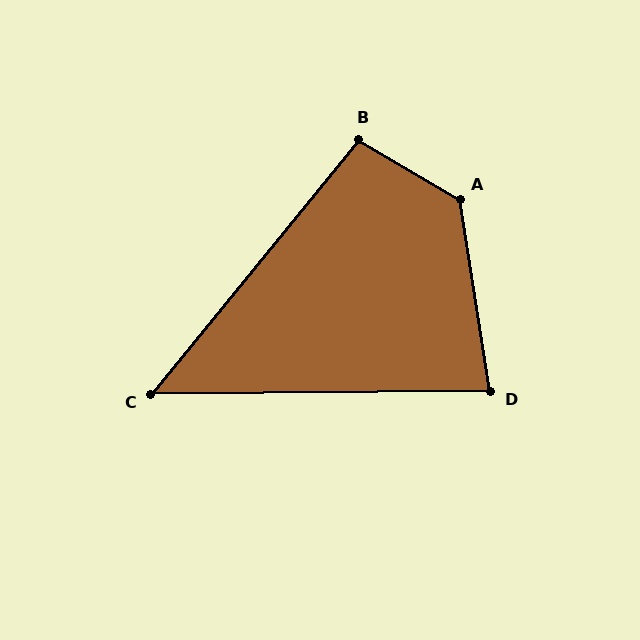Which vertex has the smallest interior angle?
C, at approximately 50 degrees.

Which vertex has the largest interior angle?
A, at approximately 130 degrees.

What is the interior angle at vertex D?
Approximately 82 degrees (acute).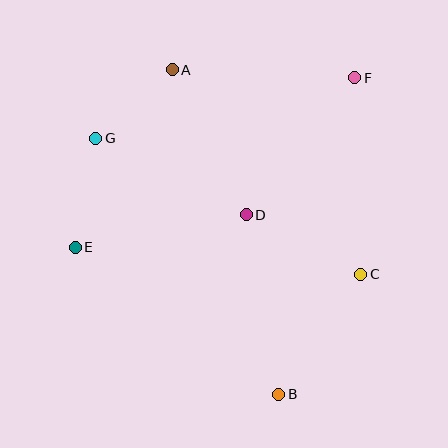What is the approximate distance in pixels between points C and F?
The distance between C and F is approximately 197 pixels.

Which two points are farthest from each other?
Points A and B are farthest from each other.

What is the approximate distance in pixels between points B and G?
The distance between B and G is approximately 314 pixels.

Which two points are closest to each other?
Points A and G are closest to each other.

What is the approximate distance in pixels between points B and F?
The distance between B and F is approximately 325 pixels.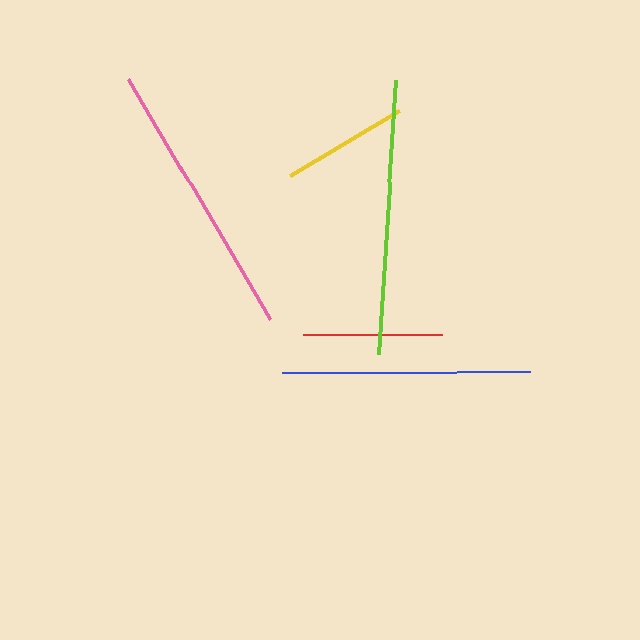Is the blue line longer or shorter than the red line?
The blue line is longer than the red line.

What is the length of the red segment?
The red segment is approximately 139 pixels long.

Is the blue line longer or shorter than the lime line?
The lime line is longer than the blue line.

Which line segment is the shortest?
The yellow line is the shortest at approximately 127 pixels.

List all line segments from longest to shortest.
From longest to shortest: pink, lime, blue, red, yellow.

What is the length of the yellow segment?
The yellow segment is approximately 127 pixels long.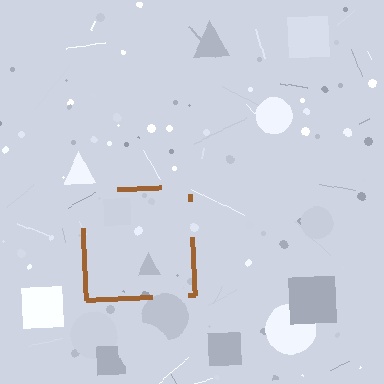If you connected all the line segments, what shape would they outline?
They would outline a square.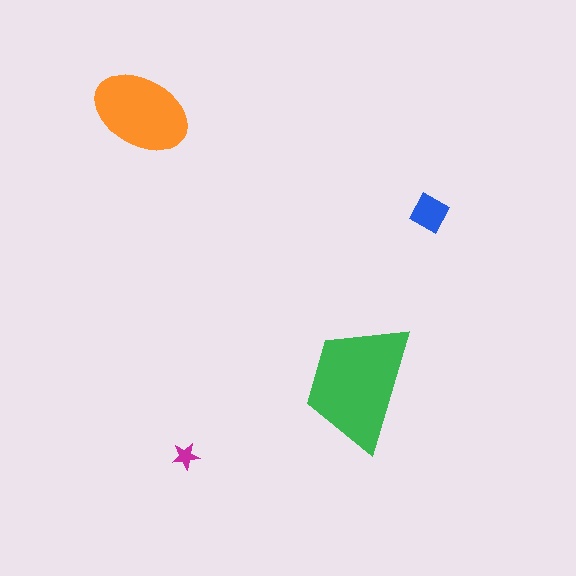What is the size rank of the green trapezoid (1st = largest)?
1st.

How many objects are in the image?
There are 4 objects in the image.